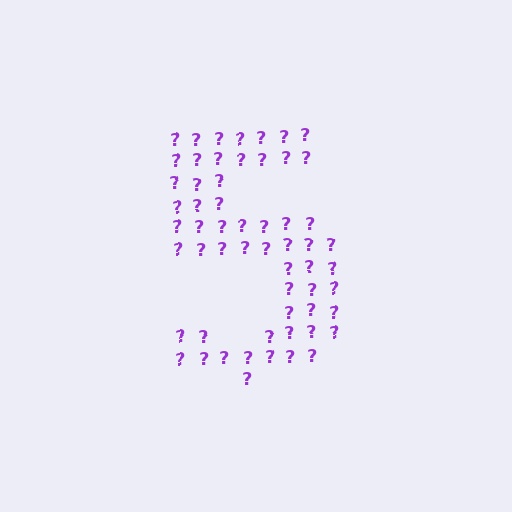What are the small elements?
The small elements are question marks.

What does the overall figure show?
The overall figure shows the digit 5.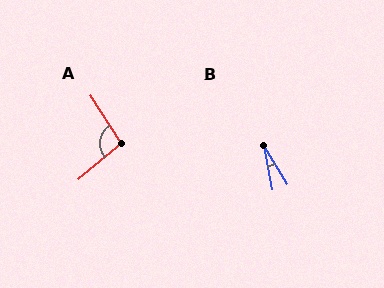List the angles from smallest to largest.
B (21°), A (97°).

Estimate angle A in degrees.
Approximately 97 degrees.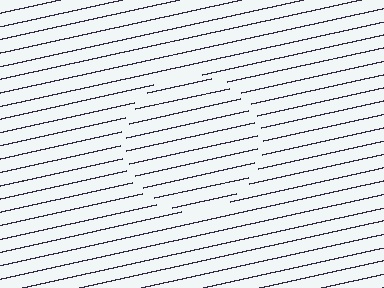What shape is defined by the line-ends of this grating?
An illusory circle. The interior of the shape contains the same grating, shifted by half a period — the contour is defined by the phase discontinuity where line-ends from the inner and outer gratings abut.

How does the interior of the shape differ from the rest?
The interior of the shape contains the same grating, shifted by half a period — the contour is defined by the phase discontinuity where line-ends from the inner and outer gratings abut.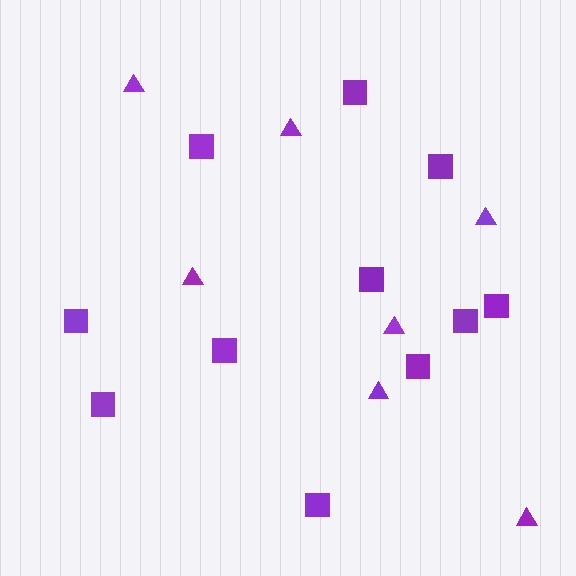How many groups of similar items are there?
There are 2 groups: one group of squares (11) and one group of triangles (7).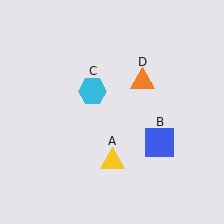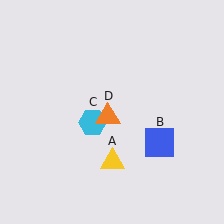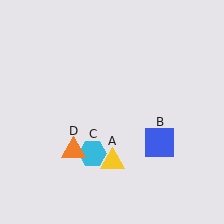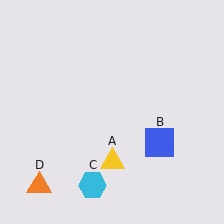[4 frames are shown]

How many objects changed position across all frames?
2 objects changed position: cyan hexagon (object C), orange triangle (object D).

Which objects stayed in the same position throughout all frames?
Yellow triangle (object A) and blue square (object B) remained stationary.